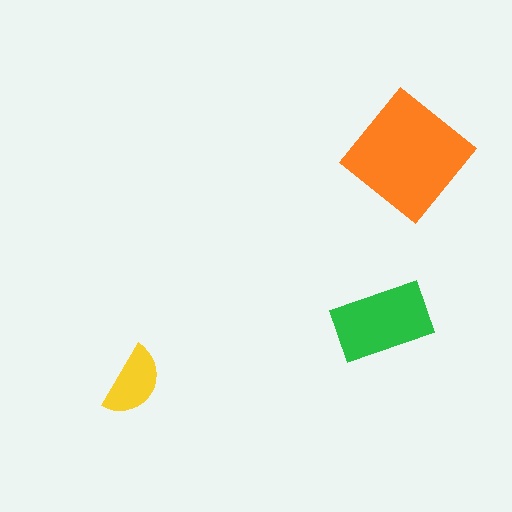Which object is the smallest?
The yellow semicircle.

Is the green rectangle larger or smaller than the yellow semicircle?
Larger.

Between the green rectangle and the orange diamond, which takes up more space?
The orange diamond.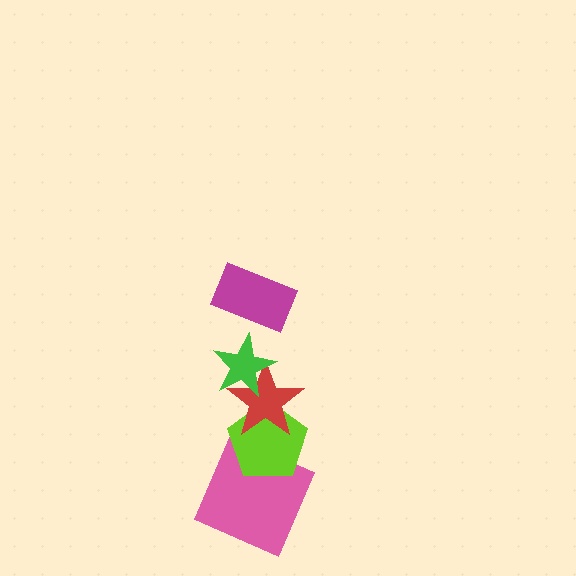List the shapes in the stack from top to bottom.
From top to bottom: the magenta rectangle, the green star, the red star, the lime pentagon, the pink square.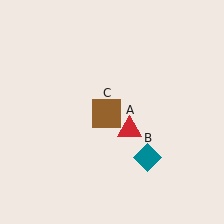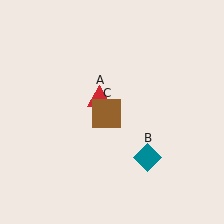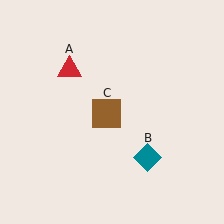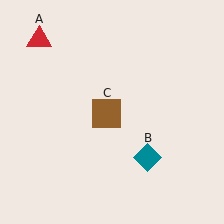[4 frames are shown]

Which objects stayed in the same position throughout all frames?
Teal diamond (object B) and brown square (object C) remained stationary.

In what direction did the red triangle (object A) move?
The red triangle (object A) moved up and to the left.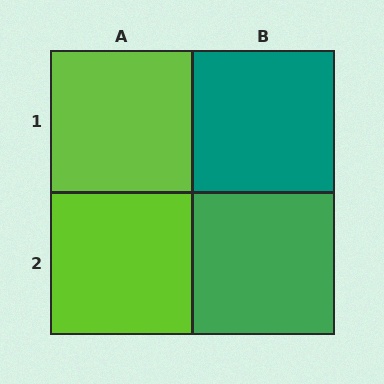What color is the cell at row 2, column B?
Green.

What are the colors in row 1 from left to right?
Lime, teal.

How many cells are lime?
2 cells are lime.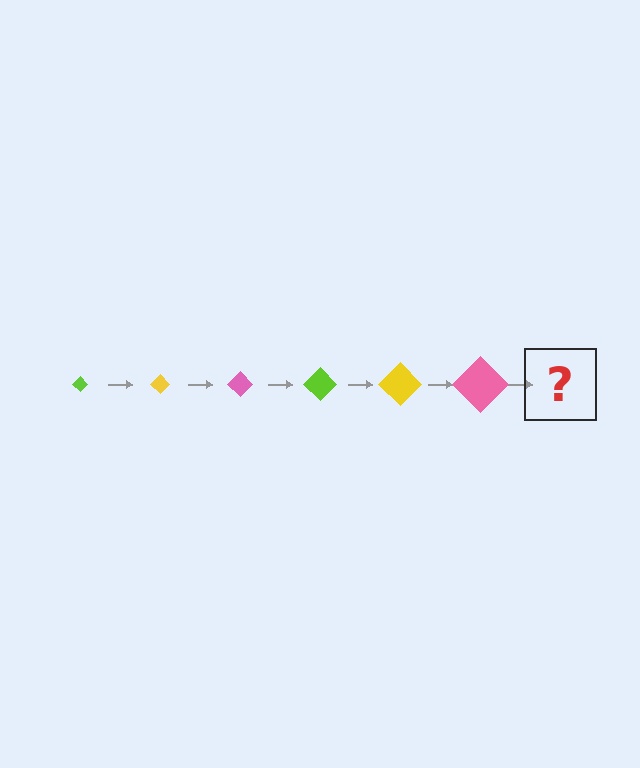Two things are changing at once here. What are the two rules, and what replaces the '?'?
The two rules are that the diamond grows larger each step and the color cycles through lime, yellow, and pink. The '?' should be a lime diamond, larger than the previous one.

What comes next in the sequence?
The next element should be a lime diamond, larger than the previous one.